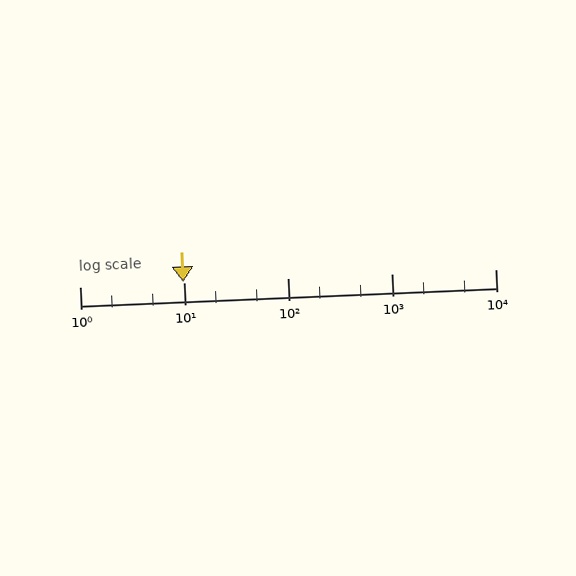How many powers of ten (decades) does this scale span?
The scale spans 4 decades, from 1 to 10000.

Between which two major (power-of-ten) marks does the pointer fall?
The pointer is between 1 and 10.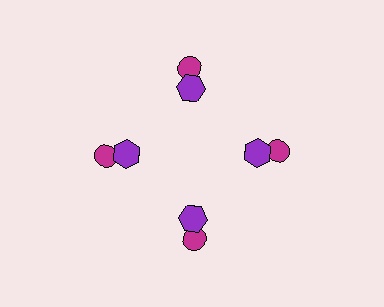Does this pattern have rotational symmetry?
Yes, this pattern has 4-fold rotational symmetry. It looks the same after rotating 90 degrees around the center.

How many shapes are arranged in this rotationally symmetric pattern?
There are 8 shapes, arranged in 4 groups of 2.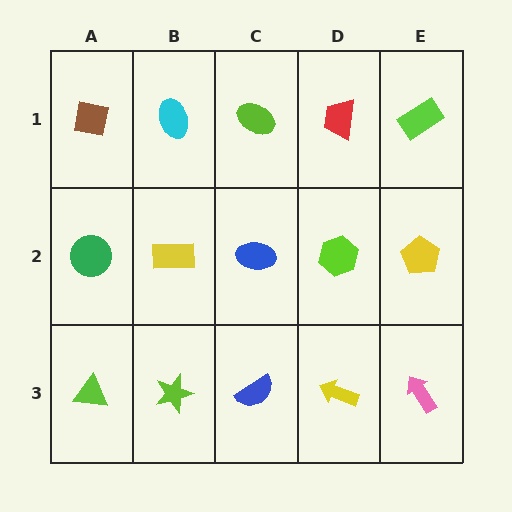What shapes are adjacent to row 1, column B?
A yellow rectangle (row 2, column B), a brown square (row 1, column A), a lime ellipse (row 1, column C).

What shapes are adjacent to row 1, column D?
A lime hexagon (row 2, column D), a lime ellipse (row 1, column C), a lime rectangle (row 1, column E).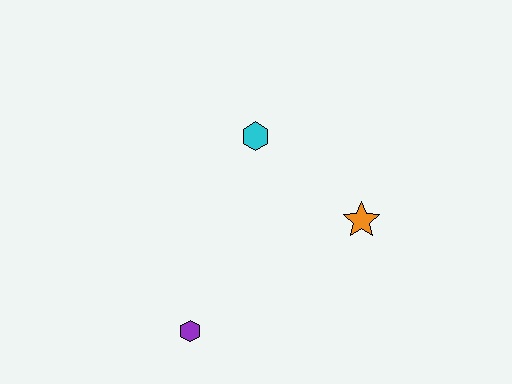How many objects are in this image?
There are 3 objects.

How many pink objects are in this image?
There are no pink objects.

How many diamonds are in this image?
There are no diamonds.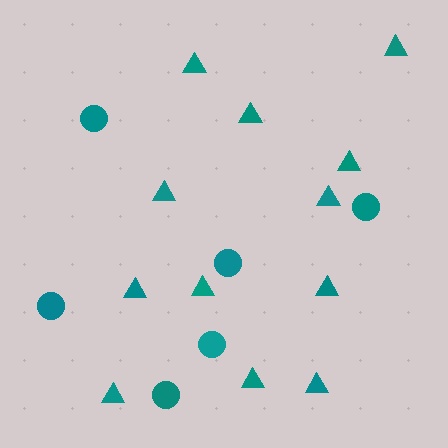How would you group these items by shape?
There are 2 groups: one group of triangles (12) and one group of circles (6).